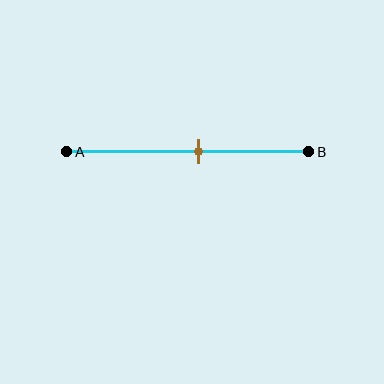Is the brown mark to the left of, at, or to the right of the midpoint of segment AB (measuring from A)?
The brown mark is to the right of the midpoint of segment AB.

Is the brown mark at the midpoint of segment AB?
No, the mark is at about 55% from A, not at the 50% midpoint.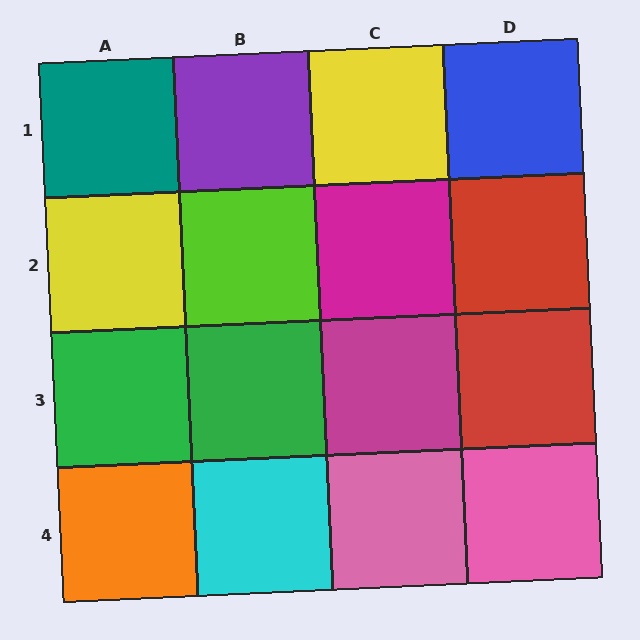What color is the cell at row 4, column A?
Orange.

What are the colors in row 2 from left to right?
Yellow, lime, magenta, red.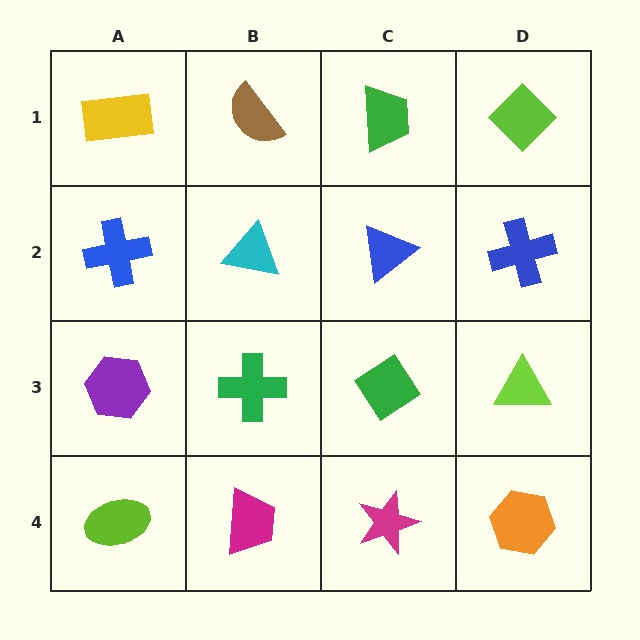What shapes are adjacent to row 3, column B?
A cyan triangle (row 2, column B), a magenta trapezoid (row 4, column B), a purple hexagon (row 3, column A), a green diamond (row 3, column C).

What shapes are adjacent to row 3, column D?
A blue cross (row 2, column D), an orange hexagon (row 4, column D), a green diamond (row 3, column C).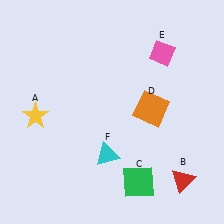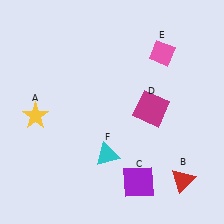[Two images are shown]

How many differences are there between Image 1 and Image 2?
There are 2 differences between the two images.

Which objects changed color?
C changed from green to purple. D changed from orange to magenta.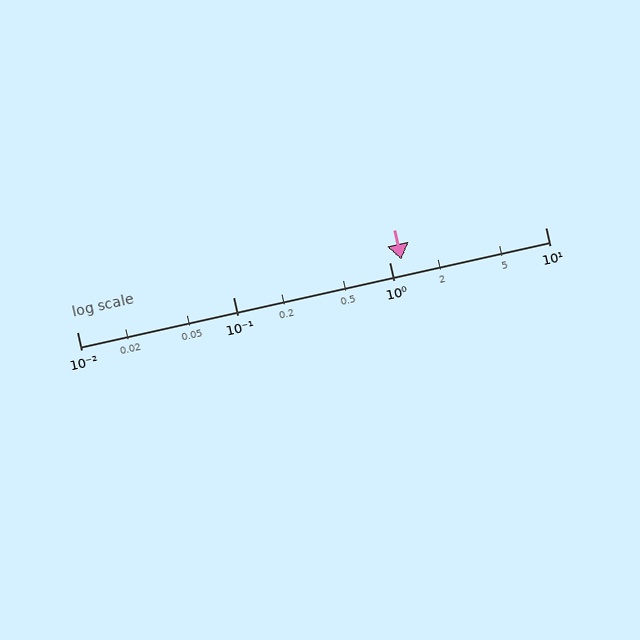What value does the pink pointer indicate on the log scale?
The pointer indicates approximately 1.2.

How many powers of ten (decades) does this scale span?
The scale spans 3 decades, from 0.01 to 10.